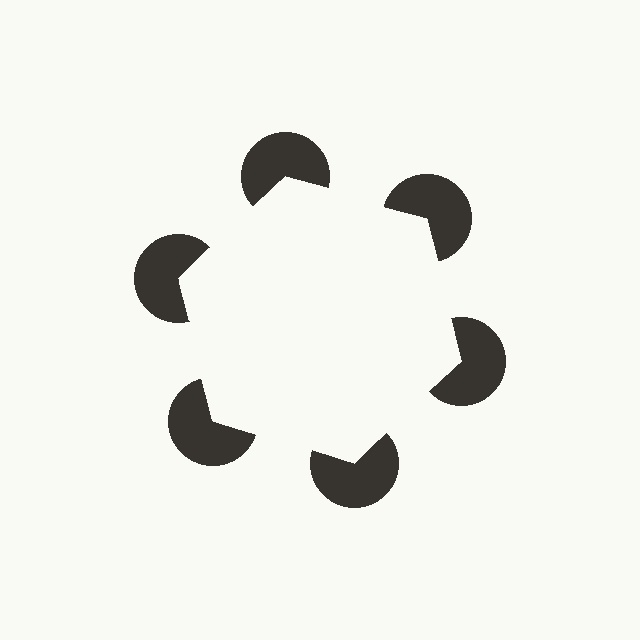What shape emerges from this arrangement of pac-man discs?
An illusory hexagon — its edges are inferred from the aligned wedge cuts in the pac-man discs, not physically drawn.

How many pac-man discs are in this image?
There are 6 — one at each vertex of the illusory hexagon.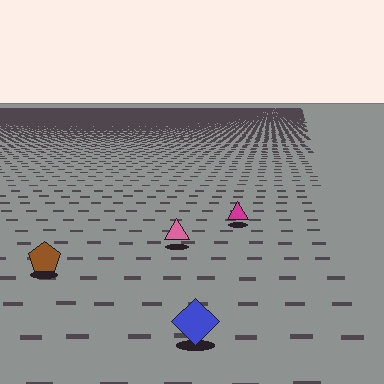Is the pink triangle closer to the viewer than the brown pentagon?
No. The brown pentagon is closer — you can tell from the texture gradient: the ground texture is coarser near it.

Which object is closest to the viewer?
The blue diamond is closest. The texture marks near it are larger and more spread out.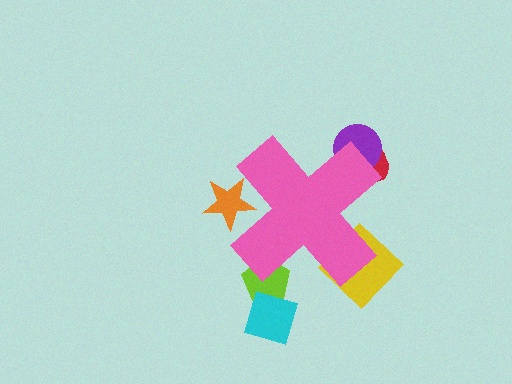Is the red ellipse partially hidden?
Yes, the red ellipse is partially hidden behind the pink cross.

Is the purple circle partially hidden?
Yes, the purple circle is partially hidden behind the pink cross.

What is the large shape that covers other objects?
A pink cross.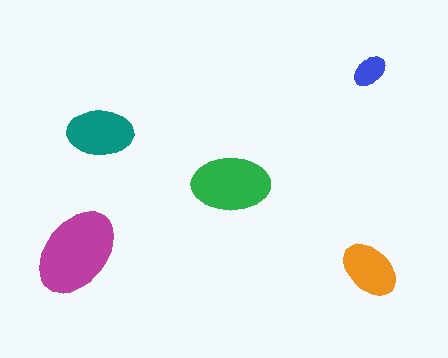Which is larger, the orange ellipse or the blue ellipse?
The orange one.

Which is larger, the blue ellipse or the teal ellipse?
The teal one.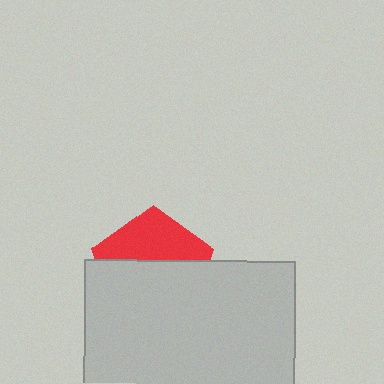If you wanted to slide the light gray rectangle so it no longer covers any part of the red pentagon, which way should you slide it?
Slide it down — that is the most direct way to separate the two shapes.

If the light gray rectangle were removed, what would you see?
You would see the complete red pentagon.